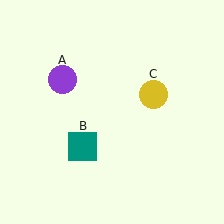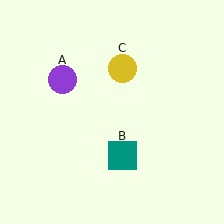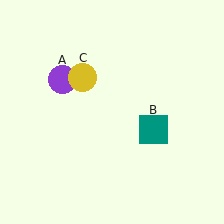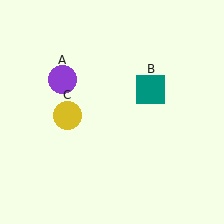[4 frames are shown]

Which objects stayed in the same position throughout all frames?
Purple circle (object A) remained stationary.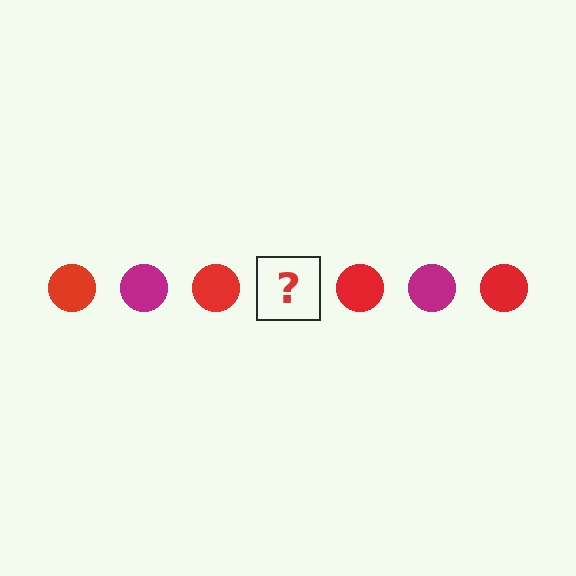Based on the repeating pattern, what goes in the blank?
The blank should be a magenta circle.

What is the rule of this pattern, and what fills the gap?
The rule is that the pattern cycles through red, magenta circles. The gap should be filled with a magenta circle.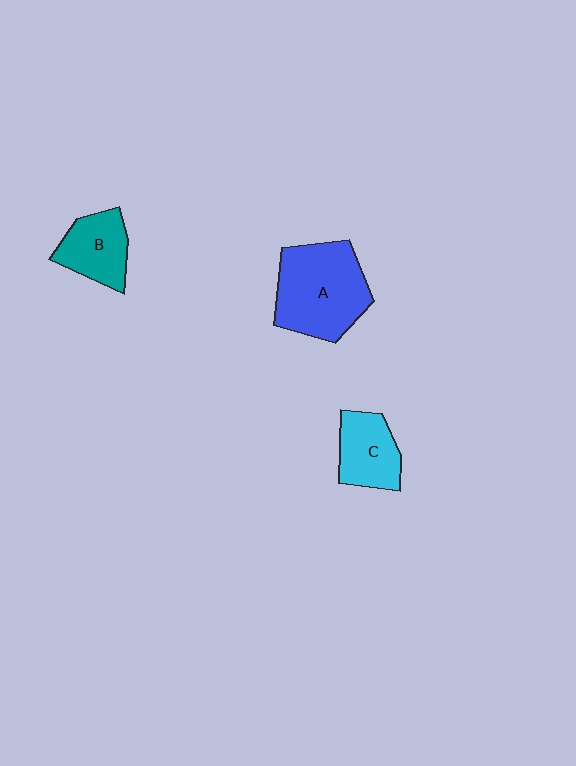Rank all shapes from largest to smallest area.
From largest to smallest: A (blue), C (cyan), B (teal).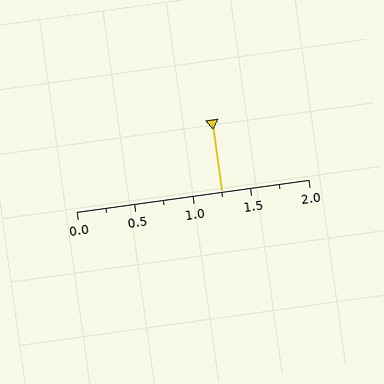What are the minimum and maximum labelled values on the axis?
The axis runs from 0.0 to 2.0.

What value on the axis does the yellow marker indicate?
The marker indicates approximately 1.25.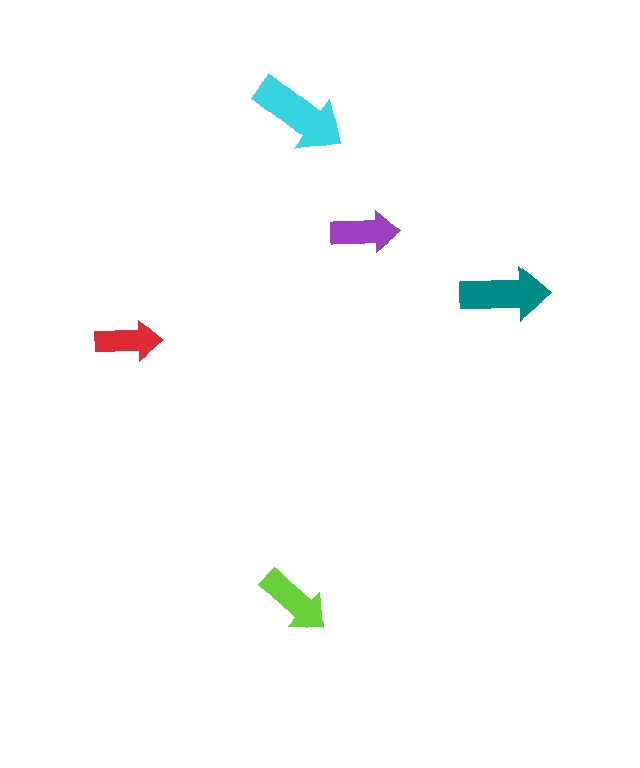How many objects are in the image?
There are 5 objects in the image.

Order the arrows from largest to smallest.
the cyan one, the teal one, the lime one, the purple one, the red one.